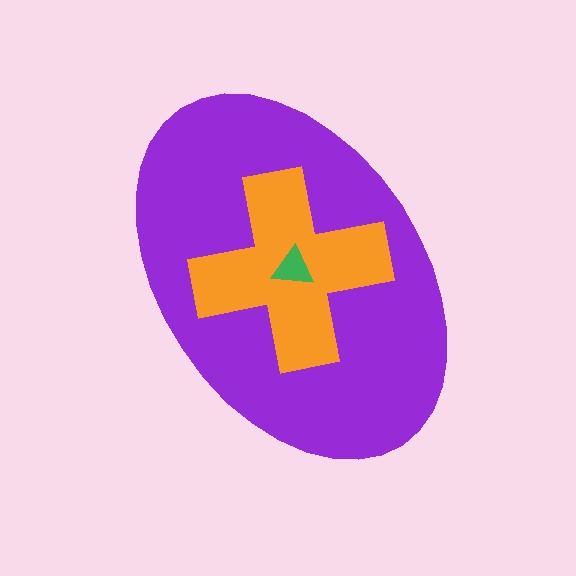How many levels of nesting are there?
3.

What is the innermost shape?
The green triangle.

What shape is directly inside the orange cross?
The green triangle.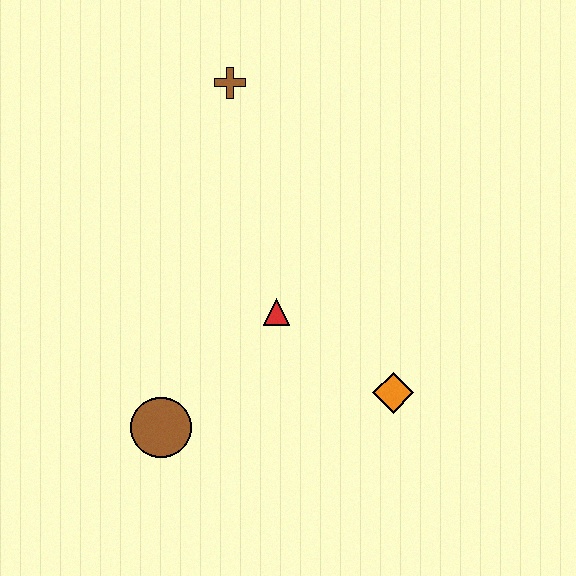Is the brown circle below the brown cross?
Yes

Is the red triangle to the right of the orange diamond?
No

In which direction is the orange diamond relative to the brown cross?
The orange diamond is below the brown cross.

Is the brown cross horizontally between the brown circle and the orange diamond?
Yes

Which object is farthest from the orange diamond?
The brown cross is farthest from the orange diamond.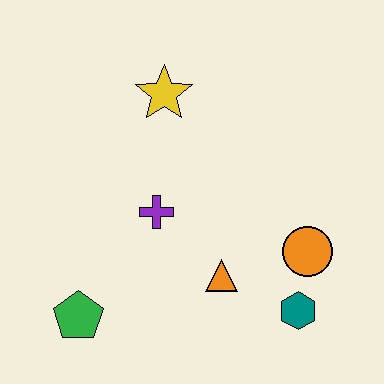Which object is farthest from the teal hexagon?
The yellow star is farthest from the teal hexagon.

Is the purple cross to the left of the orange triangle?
Yes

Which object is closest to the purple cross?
The orange triangle is closest to the purple cross.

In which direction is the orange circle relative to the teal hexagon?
The orange circle is above the teal hexagon.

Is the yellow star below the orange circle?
No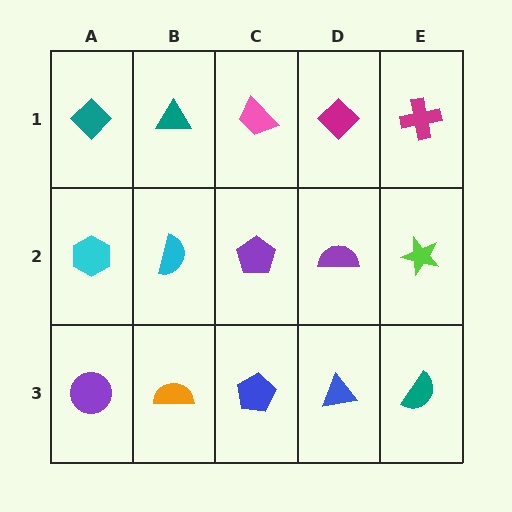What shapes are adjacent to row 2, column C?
A pink trapezoid (row 1, column C), a blue pentagon (row 3, column C), a cyan semicircle (row 2, column B), a purple semicircle (row 2, column D).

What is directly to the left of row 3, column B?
A purple circle.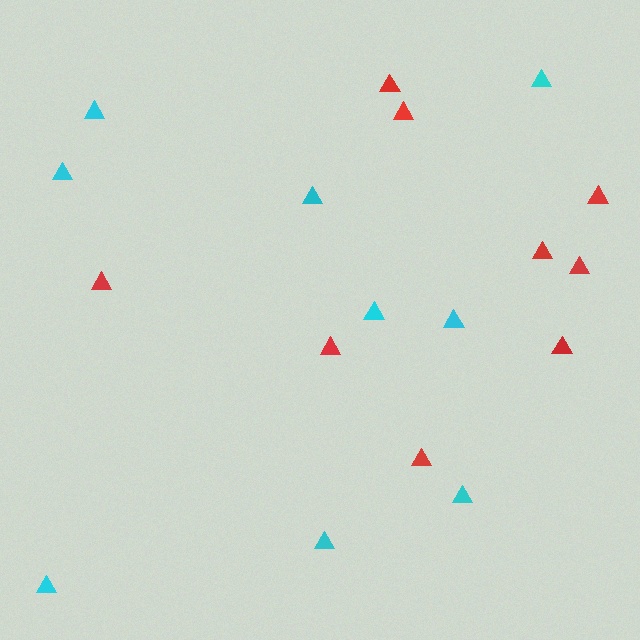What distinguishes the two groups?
There are 2 groups: one group of cyan triangles (9) and one group of red triangles (9).